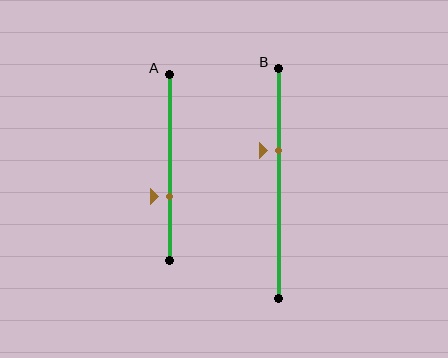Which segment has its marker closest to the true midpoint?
Segment B has its marker closest to the true midpoint.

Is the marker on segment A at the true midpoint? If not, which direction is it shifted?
No, the marker on segment A is shifted downward by about 16% of the segment length.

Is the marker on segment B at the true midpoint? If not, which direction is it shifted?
No, the marker on segment B is shifted upward by about 14% of the segment length.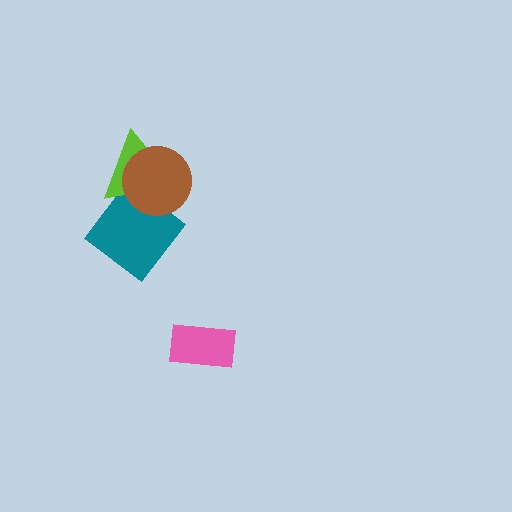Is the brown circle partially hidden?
No, no other shape covers it.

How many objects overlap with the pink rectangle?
0 objects overlap with the pink rectangle.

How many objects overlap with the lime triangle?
2 objects overlap with the lime triangle.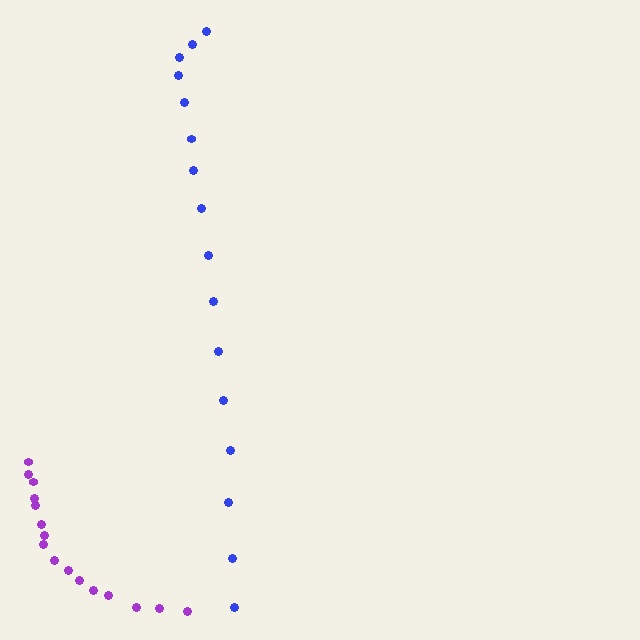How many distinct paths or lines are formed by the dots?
There are 2 distinct paths.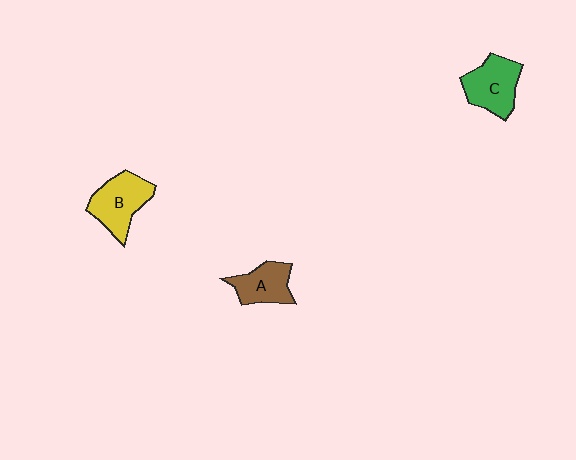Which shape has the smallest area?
Shape A (brown).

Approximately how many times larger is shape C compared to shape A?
Approximately 1.2 times.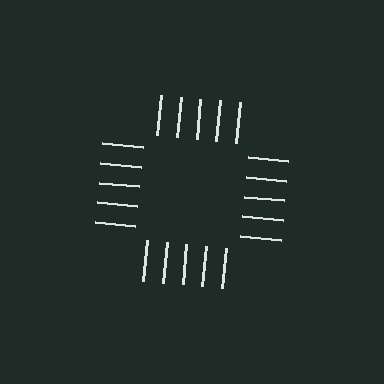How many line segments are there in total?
20 — 5 along each of the 4 edges.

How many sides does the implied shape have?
4 sides — the line-ends trace a square.